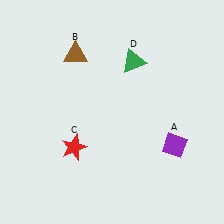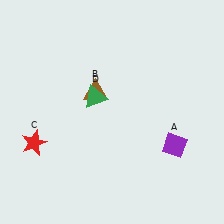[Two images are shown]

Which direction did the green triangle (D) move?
The green triangle (D) moved left.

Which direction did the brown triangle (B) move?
The brown triangle (B) moved down.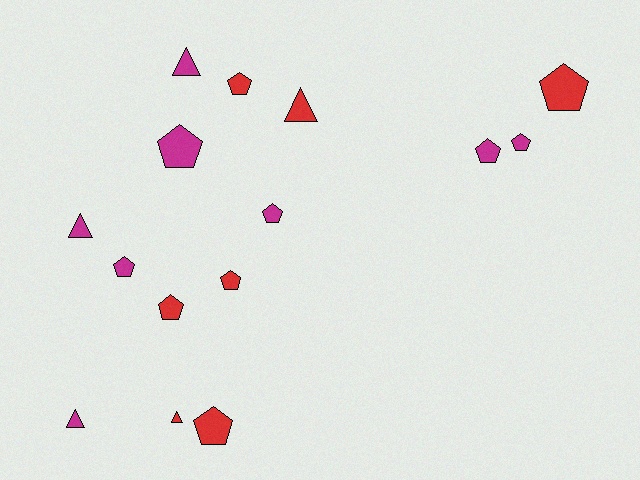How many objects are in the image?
There are 15 objects.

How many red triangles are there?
There are 2 red triangles.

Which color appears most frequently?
Magenta, with 8 objects.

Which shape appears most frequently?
Pentagon, with 10 objects.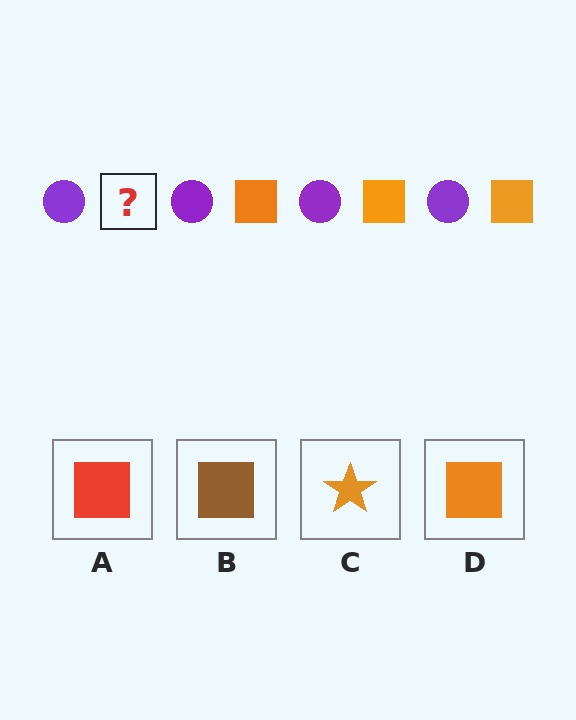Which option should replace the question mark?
Option D.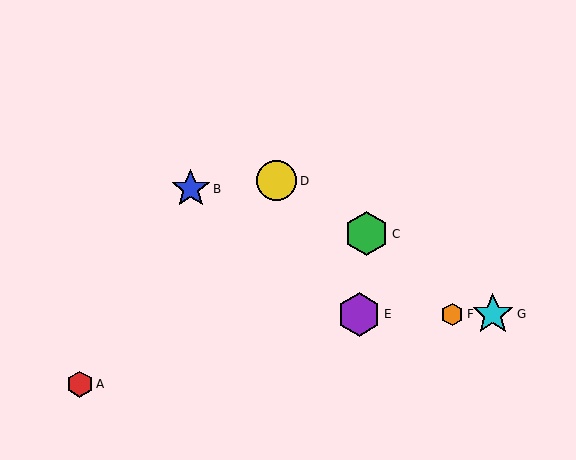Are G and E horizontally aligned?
Yes, both are at y≈314.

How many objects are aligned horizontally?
3 objects (E, F, G) are aligned horizontally.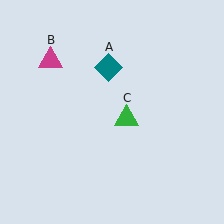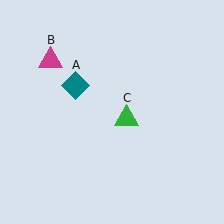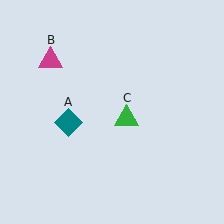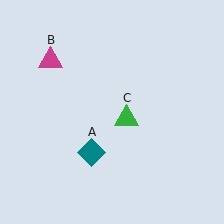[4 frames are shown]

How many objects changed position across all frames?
1 object changed position: teal diamond (object A).